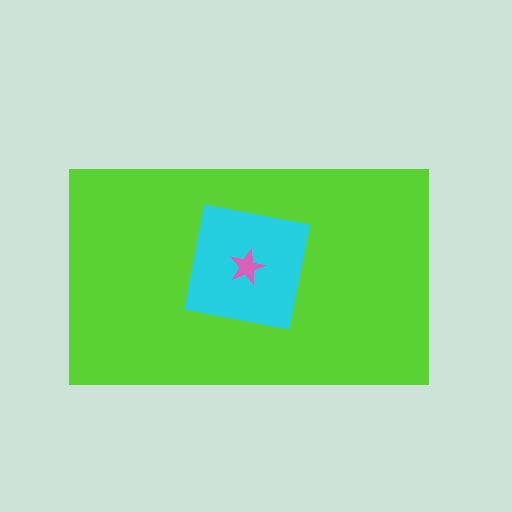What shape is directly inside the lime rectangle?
The cyan square.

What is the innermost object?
The pink star.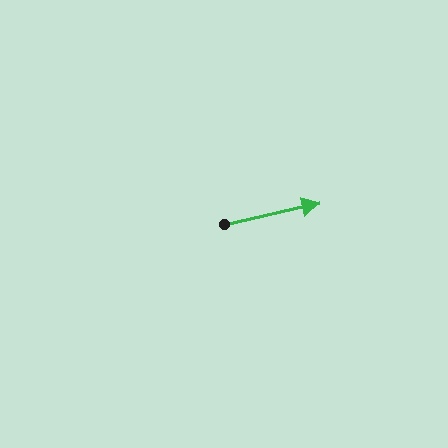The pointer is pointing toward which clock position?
Roughly 3 o'clock.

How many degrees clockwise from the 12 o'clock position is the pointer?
Approximately 78 degrees.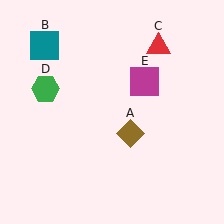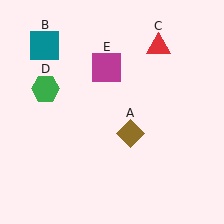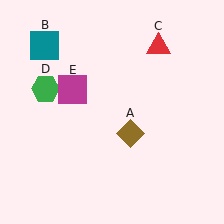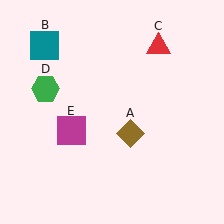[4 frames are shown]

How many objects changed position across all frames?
1 object changed position: magenta square (object E).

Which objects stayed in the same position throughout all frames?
Brown diamond (object A) and teal square (object B) and red triangle (object C) and green hexagon (object D) remained stationary.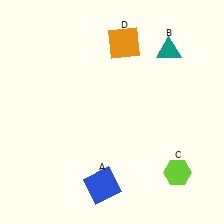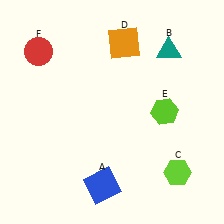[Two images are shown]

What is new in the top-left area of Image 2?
A red circle (F) was added in the top-left area of Image 2.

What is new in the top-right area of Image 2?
A lime hexagon (E) was added in the top-right area of Image 2.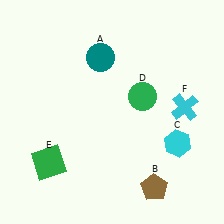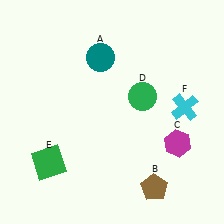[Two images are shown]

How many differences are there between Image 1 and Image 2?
There is 1 difference between the two images.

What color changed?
The hexagon (C) changed from cyan in Image 1 to magenta in Image 2.